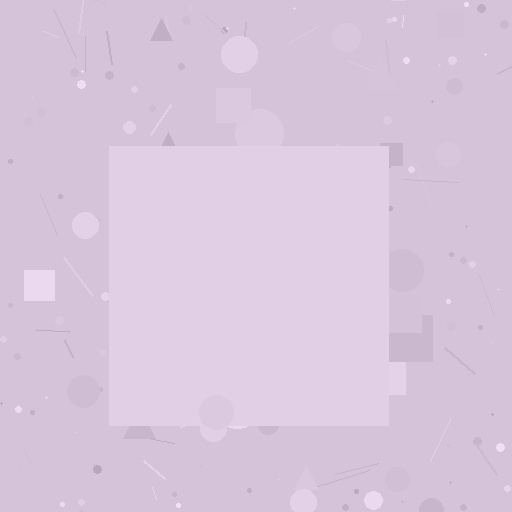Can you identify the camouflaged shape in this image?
The camouflaged shape is a square.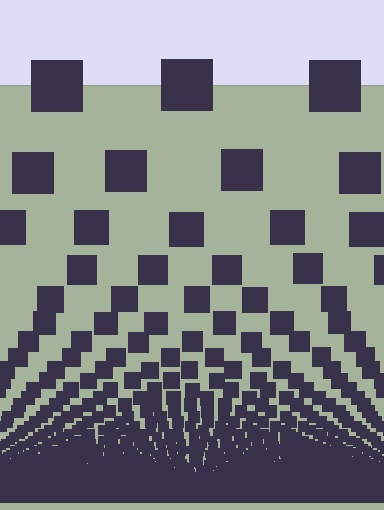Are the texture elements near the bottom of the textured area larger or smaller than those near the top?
Smaller. The gradient is inverted — elements near the bottom are smaller and denser.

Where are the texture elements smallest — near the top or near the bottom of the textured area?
Near the bottom.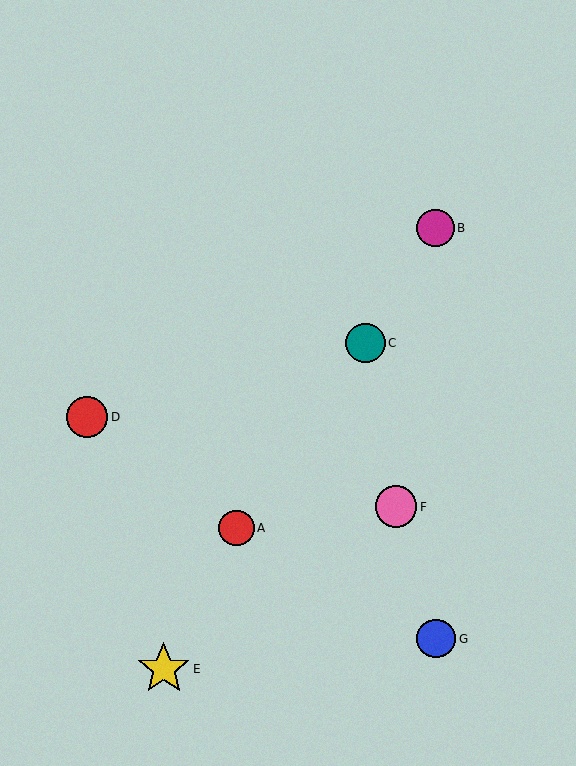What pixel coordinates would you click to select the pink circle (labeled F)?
Click at (396, 507) to select the pink circle F.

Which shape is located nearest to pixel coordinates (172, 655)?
The yellow star (labeled E) at (164, 669) is nearest to that location.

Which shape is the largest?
The yellow star (labeled E) is the largest.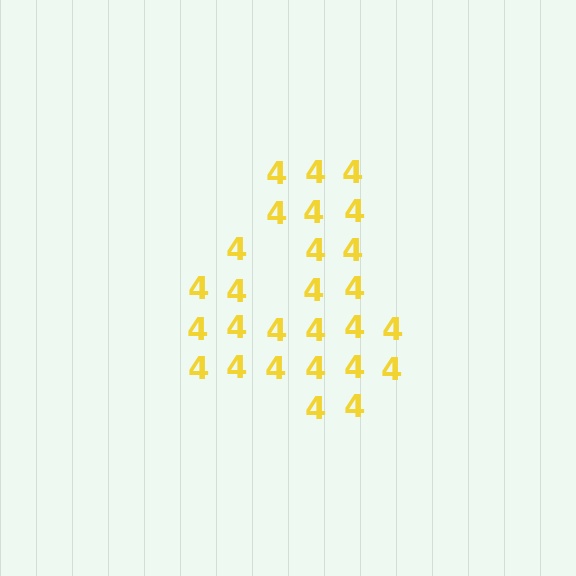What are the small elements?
The small elements are digit 4's.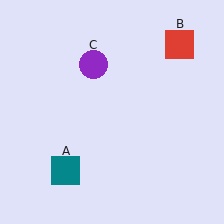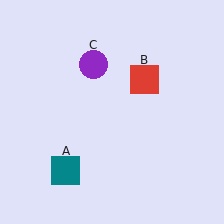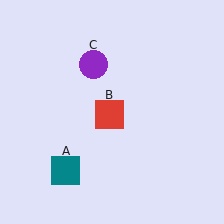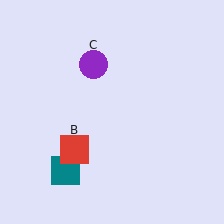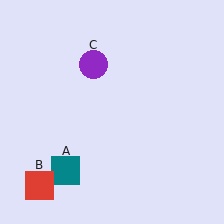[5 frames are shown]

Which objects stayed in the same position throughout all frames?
Teal square (object A) and purple circle (object C) remained stationary.